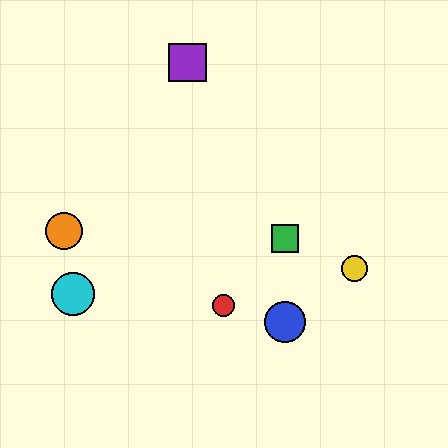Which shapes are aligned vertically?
The blue circle, the green square are aligned vertically.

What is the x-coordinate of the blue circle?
The blue circle is at x≈285.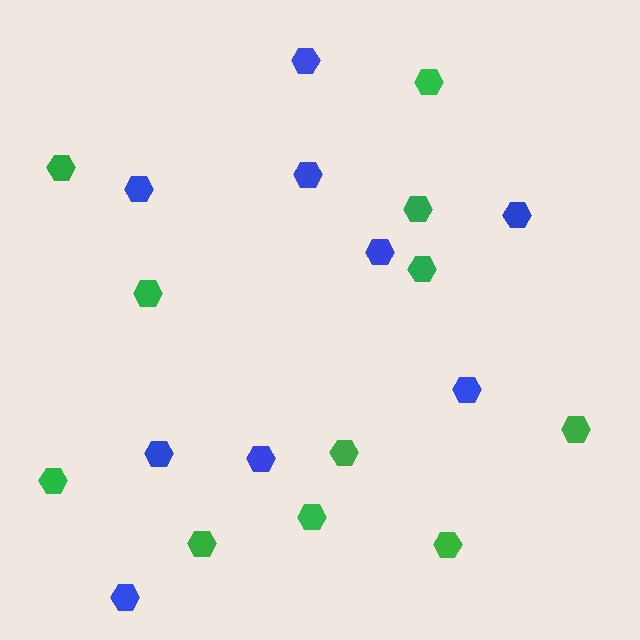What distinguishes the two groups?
There are 2 groups: one group of green hexagons (11) and one group of blue hexagons (9).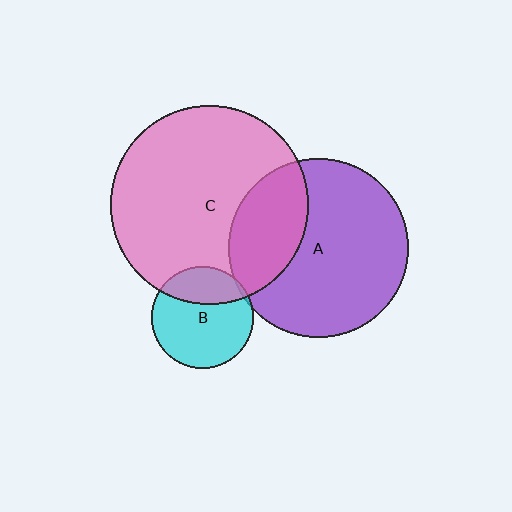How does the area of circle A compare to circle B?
Approximately 3.1 times.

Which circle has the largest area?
Circle C (pink).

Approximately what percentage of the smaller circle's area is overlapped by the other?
Approximately 30%.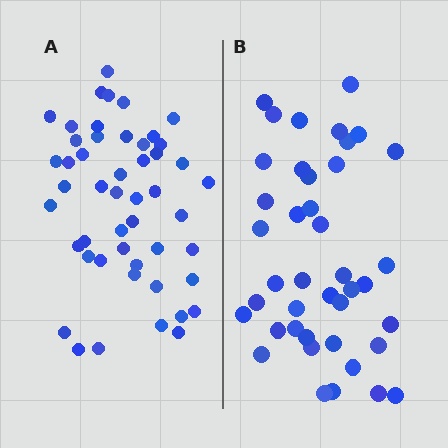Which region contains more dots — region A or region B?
Region A (the left region) has more dots.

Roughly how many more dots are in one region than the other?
Region A has roughly 8 or so more dots than region B.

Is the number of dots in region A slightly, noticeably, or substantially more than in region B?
Region A has only slightly more — the two regions are fairly close. The ratio is roughly 1.2 to 1.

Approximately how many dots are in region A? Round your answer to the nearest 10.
About 50 dots. (The exact count is 49, which rounds to 50.)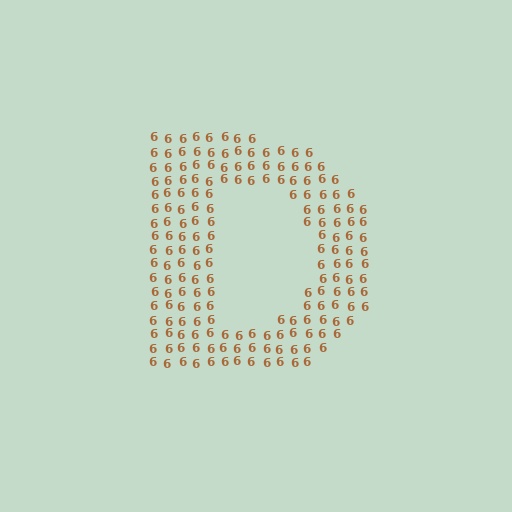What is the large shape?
The large shape is the letter D.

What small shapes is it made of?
It is made of small digit 6's.